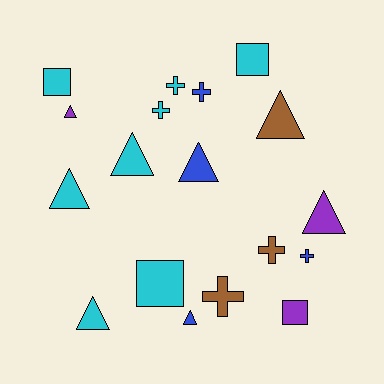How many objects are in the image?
There are 18 objects.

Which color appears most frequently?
Cyan, with 8 objects.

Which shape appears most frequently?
Triangle, with 8 objects.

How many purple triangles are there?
There are 2 purple triangles.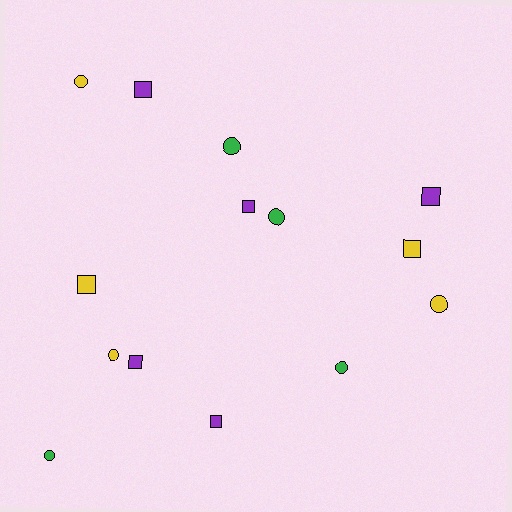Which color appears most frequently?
Yellow, with 5 objects.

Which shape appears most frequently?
Circle, with 7 objects.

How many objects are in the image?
There are 14 objects.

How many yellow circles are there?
There are 3 yellow circles.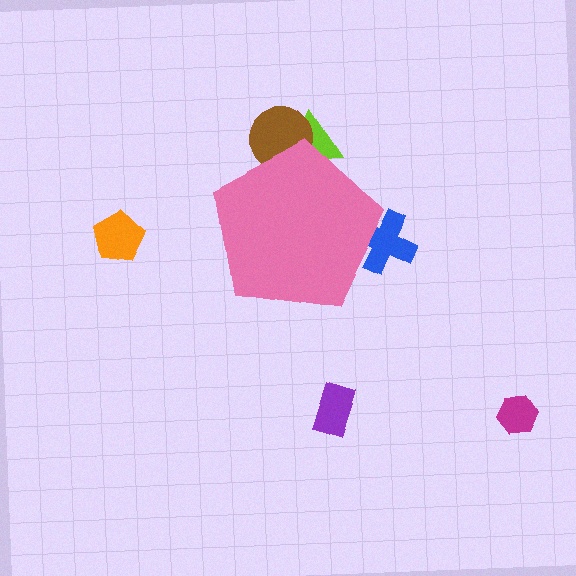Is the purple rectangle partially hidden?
No, the purple rectangle is fully visible.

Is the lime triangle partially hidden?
Yes, the lime triangle is partially hidden behind the pink pentagon.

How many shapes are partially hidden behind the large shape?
3 shapes are partially hidden.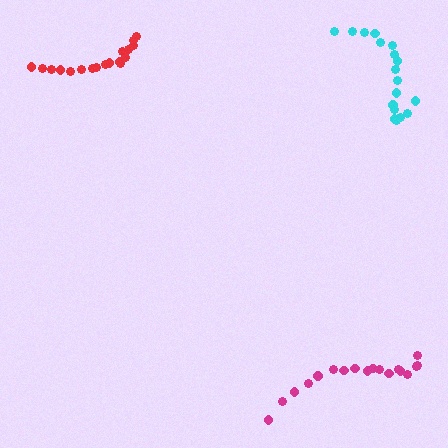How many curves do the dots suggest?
There are 3 distinct paths.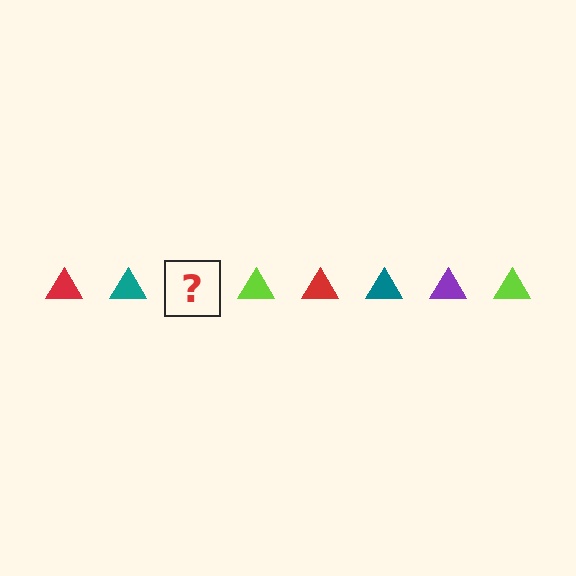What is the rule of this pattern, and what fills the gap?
The rule is that the pattern cycles through red, teal, purple, lime triangles. The gap should be filled with a purple triangle.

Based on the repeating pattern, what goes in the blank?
The blank should be a purple triangle.